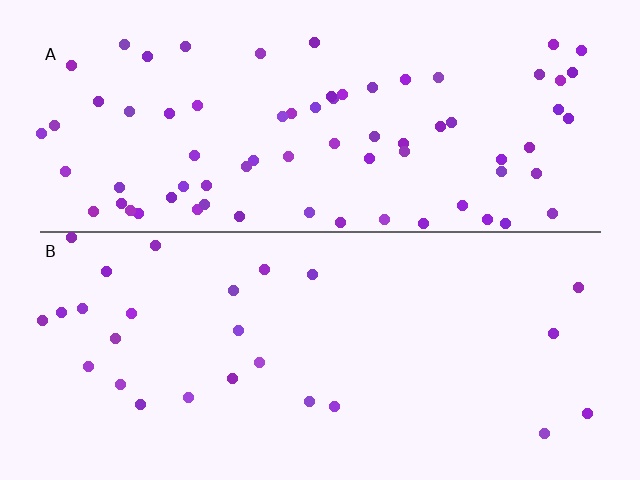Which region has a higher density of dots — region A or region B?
A (the top).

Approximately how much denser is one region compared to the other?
Approximately 2.9× — region A over region B.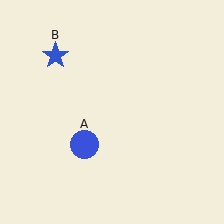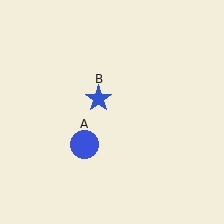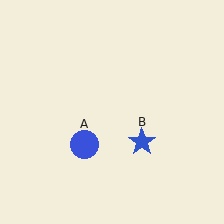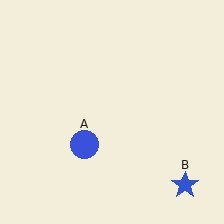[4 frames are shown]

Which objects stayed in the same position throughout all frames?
Blue circle (object A) remained stationary.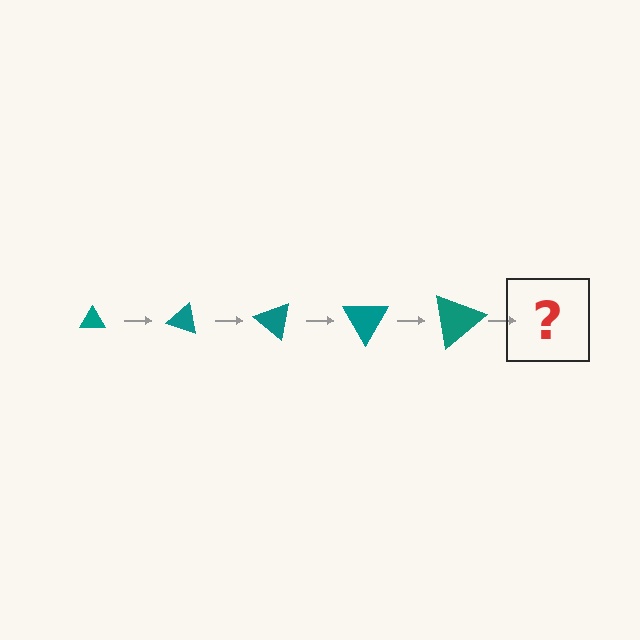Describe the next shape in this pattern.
It should be a triangle, larger than the previous one and rotated 100 degrees from the start.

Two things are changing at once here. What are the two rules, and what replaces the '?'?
The two rules are that the triangle grows larger each step and it rotates 20 degrees each step. The '?' should be a triangle, larger than the previous one and rotated 100 degrees from the start.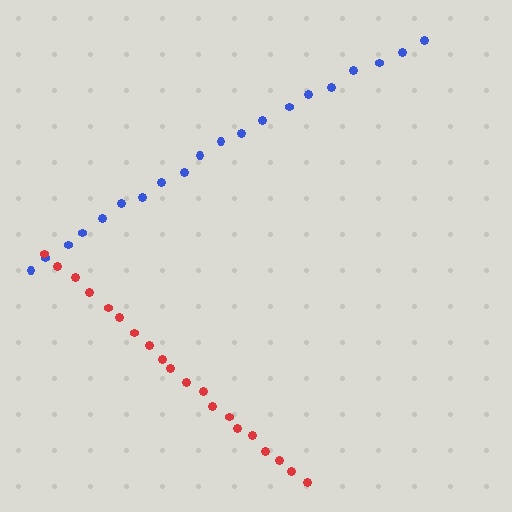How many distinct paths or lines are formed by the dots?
There are 2 distinct paths.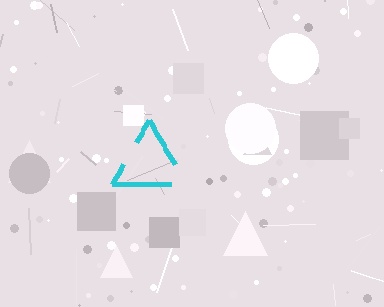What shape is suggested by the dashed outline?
The dashed outline suggests a triangle.